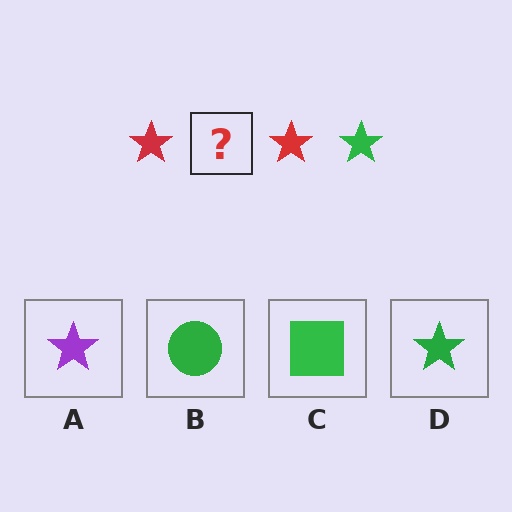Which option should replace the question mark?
Option D.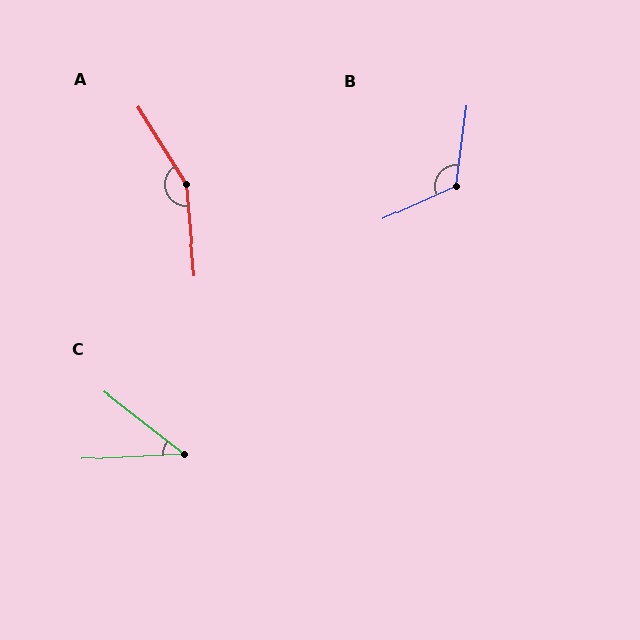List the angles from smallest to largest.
C (41°), B (122°), A (153°).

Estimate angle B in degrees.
Approximately 122 degrees.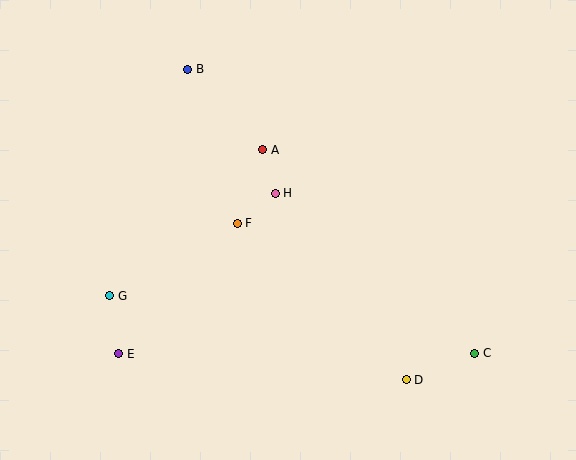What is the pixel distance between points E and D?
The distance between E and D is 289 pixels.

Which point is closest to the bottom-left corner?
Point E is closest to the bottom-left corner.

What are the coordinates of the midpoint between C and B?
The midpoint between C and B is at (331, 211).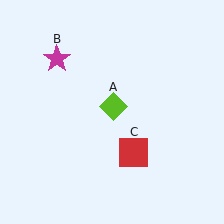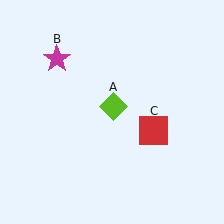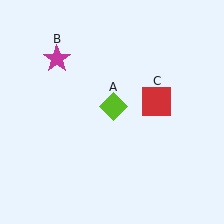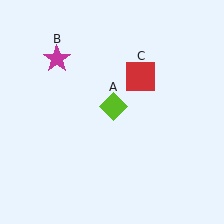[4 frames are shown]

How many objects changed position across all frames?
1 object changed position: red square (object C).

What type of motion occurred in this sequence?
The red square (object C) rotated counterclockwise around the center of the scene.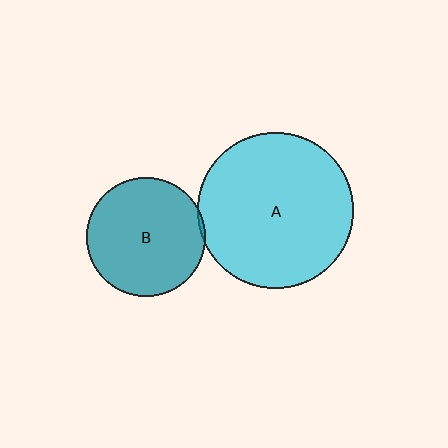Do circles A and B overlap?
Yes.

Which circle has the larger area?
Circle A (cyan).